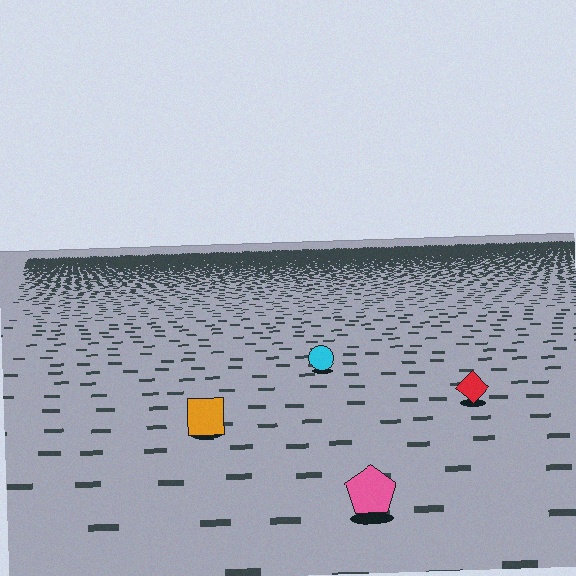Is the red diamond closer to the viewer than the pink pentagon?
No. The pink pentagon is closer — you can tell from the texture gradient: the ground texture is coarser near it.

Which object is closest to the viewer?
The pink pentagon is closest. The texture marks near it are larger and more spread out.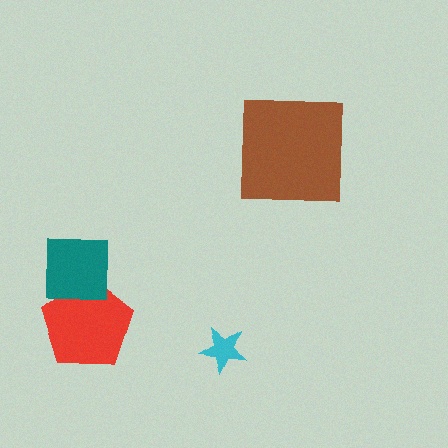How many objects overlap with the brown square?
0 objects overlap with the brown square.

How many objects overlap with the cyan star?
0 objects overlap with the cyan star.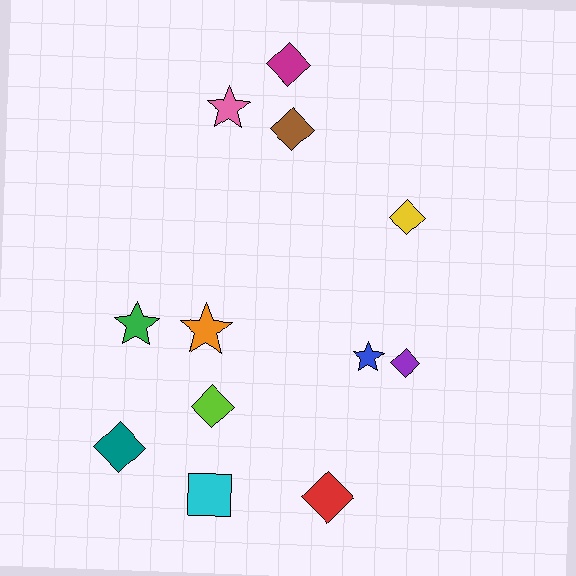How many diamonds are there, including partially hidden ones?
There are 7 diamonds.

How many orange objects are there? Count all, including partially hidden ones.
There is 1 orange object.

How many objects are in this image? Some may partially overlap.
There are 12 objects.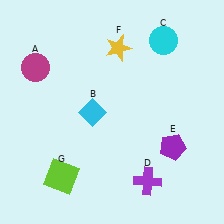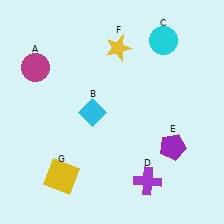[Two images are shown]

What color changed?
The square (G) changed from lime in Image 1 to yellow in Image 2.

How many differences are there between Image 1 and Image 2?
There is 1 difference between the two images.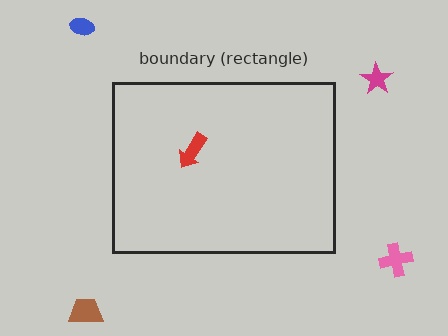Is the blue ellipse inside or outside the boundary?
Outside.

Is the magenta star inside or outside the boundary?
Outside.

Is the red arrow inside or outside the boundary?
Inside.